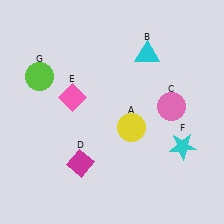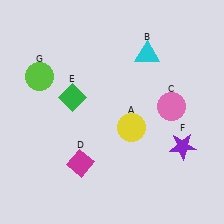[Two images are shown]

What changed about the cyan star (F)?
In Image 1, F is cyan. In Image 2, it changed to purple.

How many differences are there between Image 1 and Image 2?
There are 2 differences between the two images.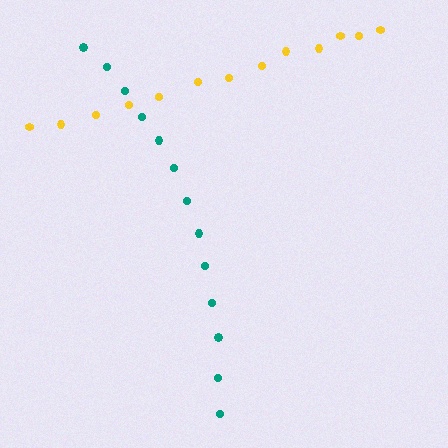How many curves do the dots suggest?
There are 2 distinct paths.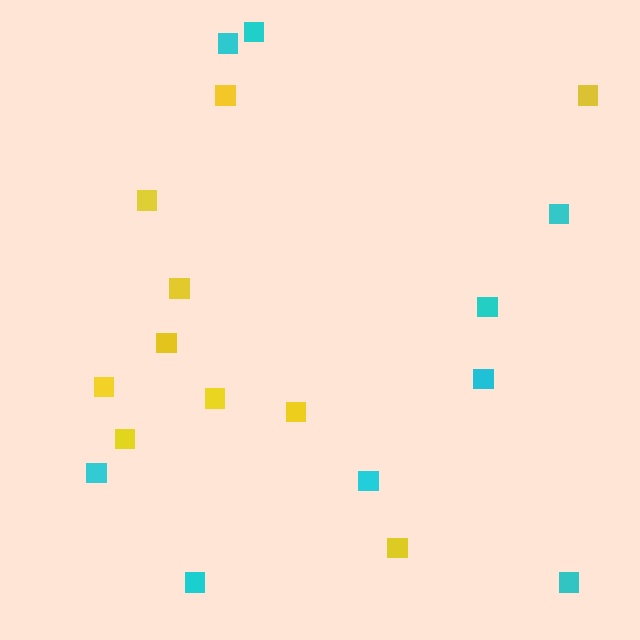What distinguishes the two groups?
There are 2 groups: one group of yellow squares (10) and one group of cyan squares (9).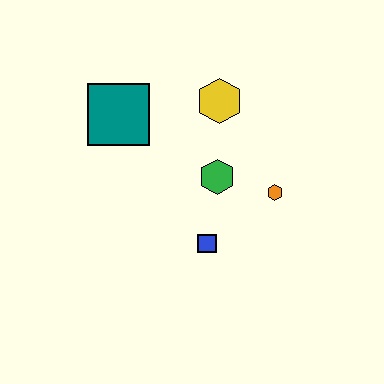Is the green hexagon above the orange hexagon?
Yes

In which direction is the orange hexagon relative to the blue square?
The orange hexagon is to the right of the blue square.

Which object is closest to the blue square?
The green hexagon is closest to the blue square.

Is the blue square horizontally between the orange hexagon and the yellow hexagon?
No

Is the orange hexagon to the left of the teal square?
No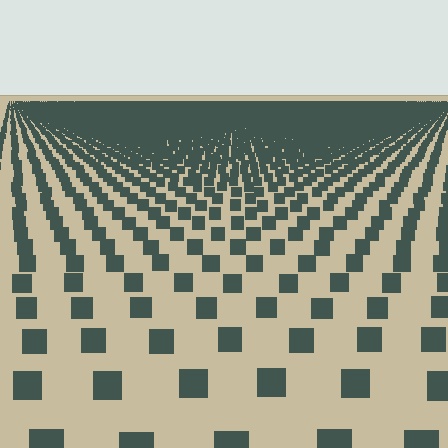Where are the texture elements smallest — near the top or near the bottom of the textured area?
Near the top.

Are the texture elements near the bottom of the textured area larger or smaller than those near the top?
Larger. Near the bottom, elements are closer to the viewer and appear at a bigger on-screen size.